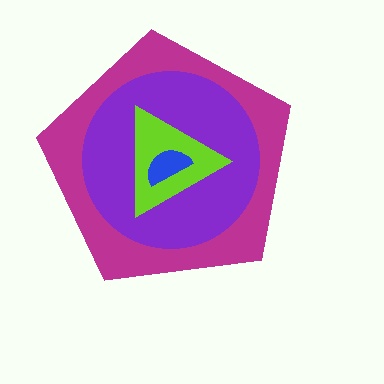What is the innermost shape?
The blue semicircle.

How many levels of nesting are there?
4.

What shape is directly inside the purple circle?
The lime triangle.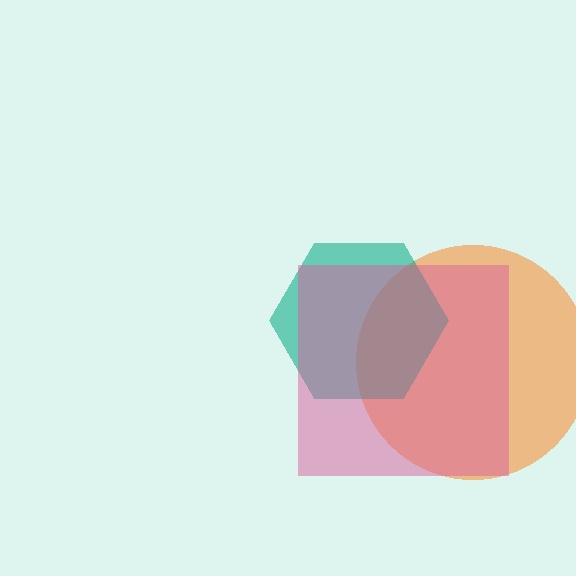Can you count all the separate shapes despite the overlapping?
Yes, there are 3 separate shapes.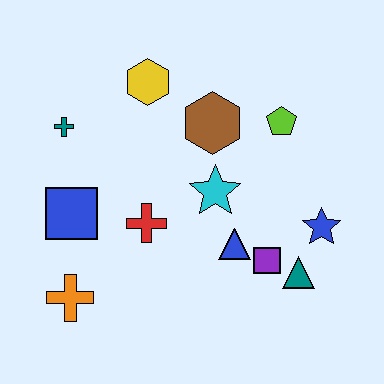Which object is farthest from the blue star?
The teal cross is farthest from the blue star.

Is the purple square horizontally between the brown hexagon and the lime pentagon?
Yes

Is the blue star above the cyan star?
No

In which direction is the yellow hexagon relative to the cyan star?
The yellow hexagon is above the cyan star.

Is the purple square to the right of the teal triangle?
No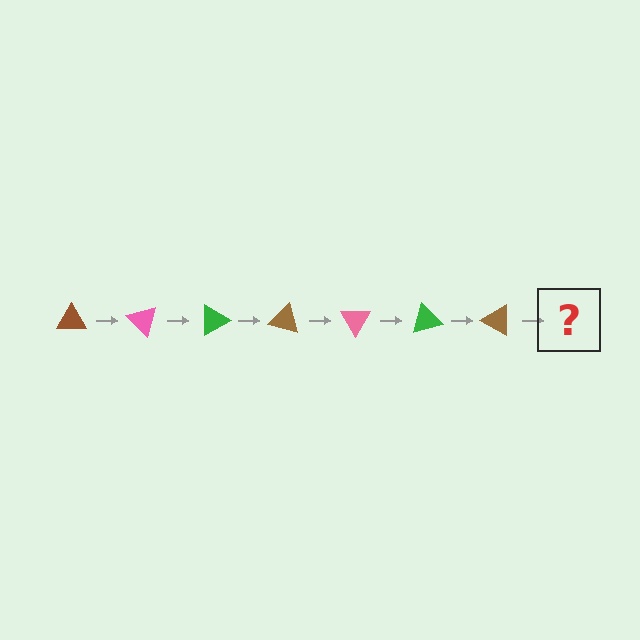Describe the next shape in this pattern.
It should be a pink triangle, rotated 315 degrees from the start.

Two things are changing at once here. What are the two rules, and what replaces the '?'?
The two rules are that it rotates 45 degrees each step and the color cycles through brown, pink, and green. The '?' should be a pink triangle, rotated 315 degrees from the start.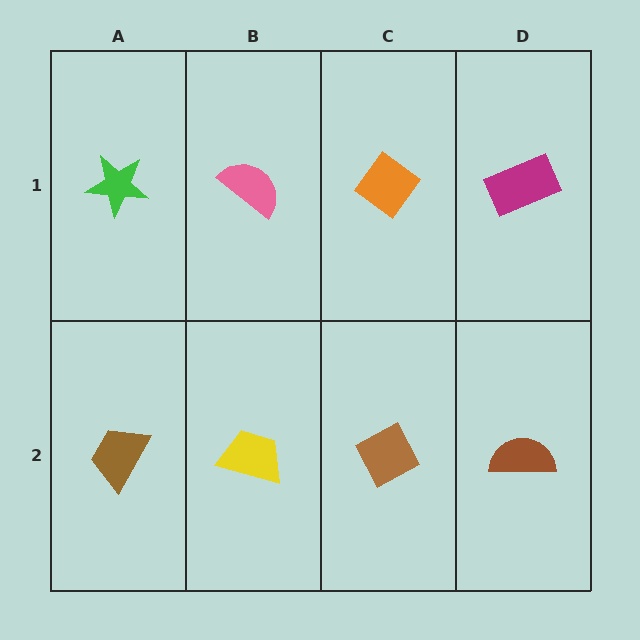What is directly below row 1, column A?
A brown trapezoid.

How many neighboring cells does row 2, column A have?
2.